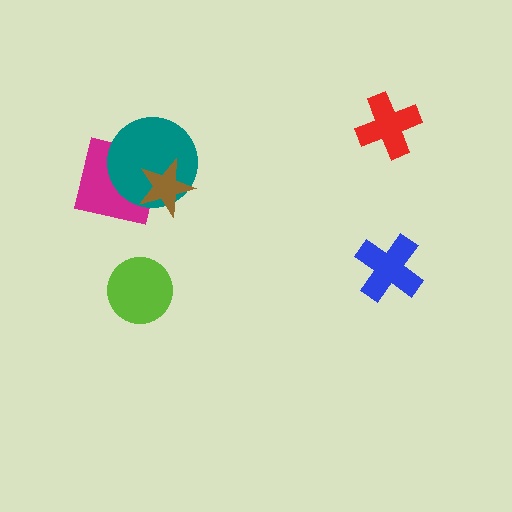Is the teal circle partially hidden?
Yes, it is partially covered by another shape.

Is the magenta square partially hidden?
Yes, it is partially covered by another shape.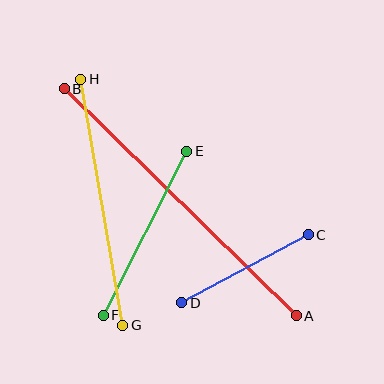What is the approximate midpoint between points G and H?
The midpoint is at approximately (102, 202) pixels.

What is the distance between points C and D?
The distance is approximately 144 pixels.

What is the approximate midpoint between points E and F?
The midpoint is at approximately (145, 233) pixels.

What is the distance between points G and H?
The distance is approximately 249 pixels.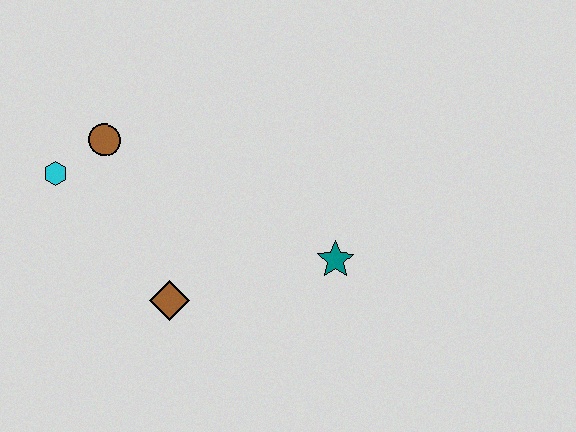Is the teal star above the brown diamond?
Yes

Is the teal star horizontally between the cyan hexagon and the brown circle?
No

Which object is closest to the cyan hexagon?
The brown circle is closest to the cyan hexagon.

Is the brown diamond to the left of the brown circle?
No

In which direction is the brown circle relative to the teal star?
The brown circle is to the left of the teal star.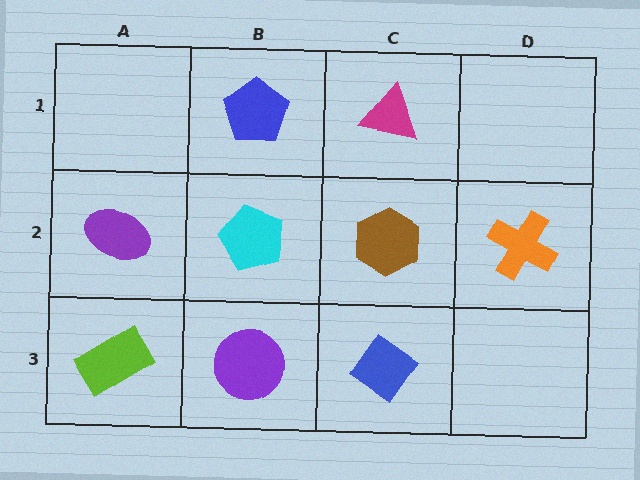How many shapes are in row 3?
3 shapes.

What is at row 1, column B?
A blue pentagon.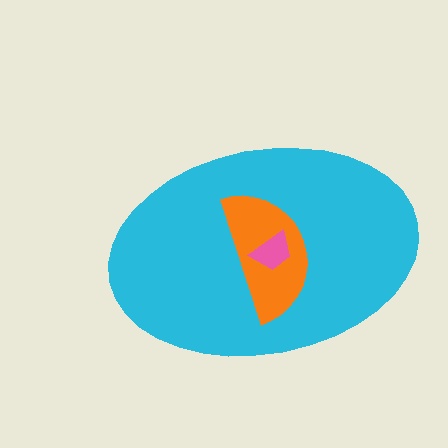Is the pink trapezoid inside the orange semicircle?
Yes.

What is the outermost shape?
The cyan ellipse.